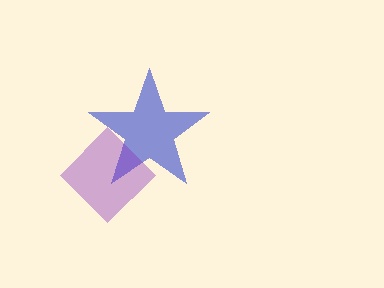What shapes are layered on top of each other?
The layered shapes are: a blue star, a purple diamond.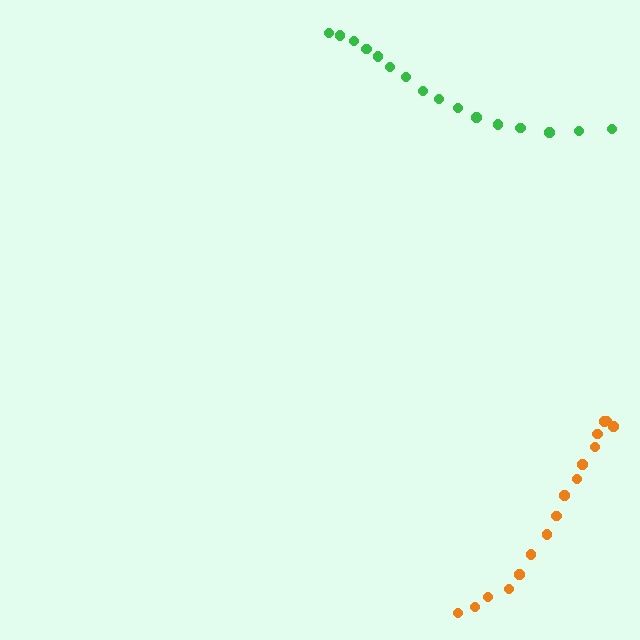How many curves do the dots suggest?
There are 2 distinct paths.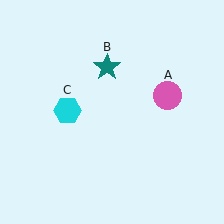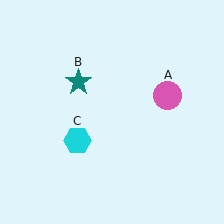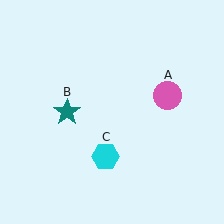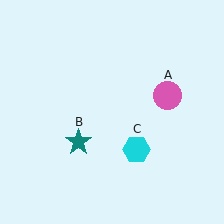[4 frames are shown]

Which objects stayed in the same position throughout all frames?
Pink circle (object A) remained stationary.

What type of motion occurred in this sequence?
The teal star (object B), cyan hexagon (object C) rotated counterclockwise around the center of the scene.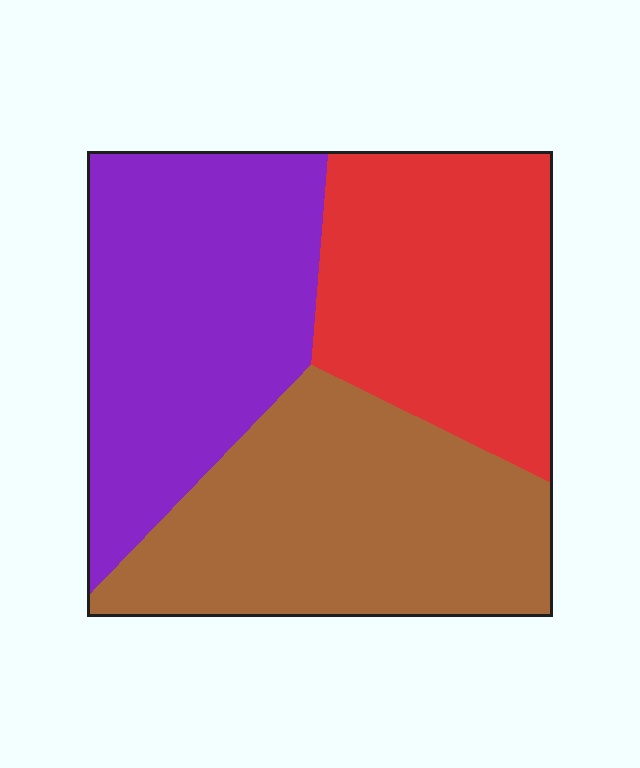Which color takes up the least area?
Red, at roughly 30%.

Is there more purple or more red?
Purple.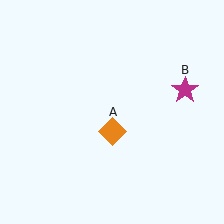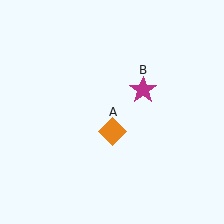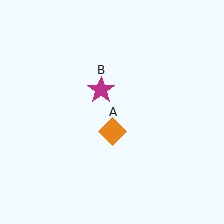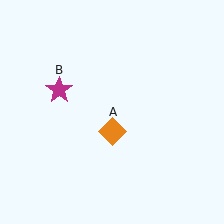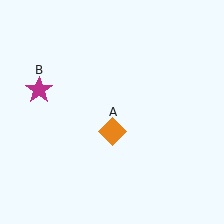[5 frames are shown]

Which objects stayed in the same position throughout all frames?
Orange diamond (object A) remained stationary.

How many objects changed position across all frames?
1 object changed position: magenta star (object B).